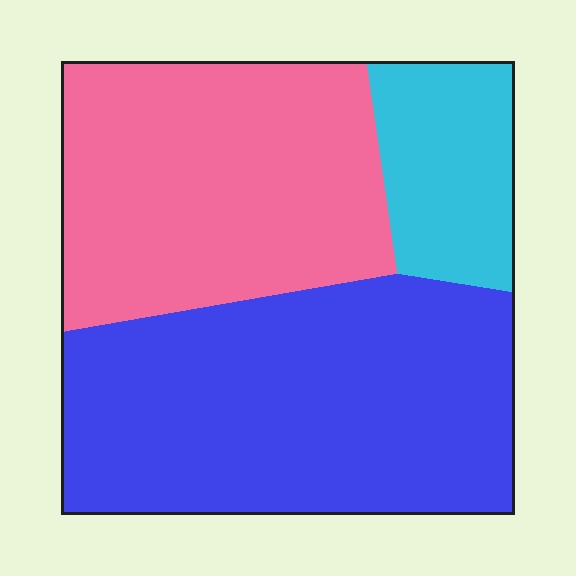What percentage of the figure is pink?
Pink covers about 40% of the figure.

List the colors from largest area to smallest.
From largest to smallest: blue, pink, cyan.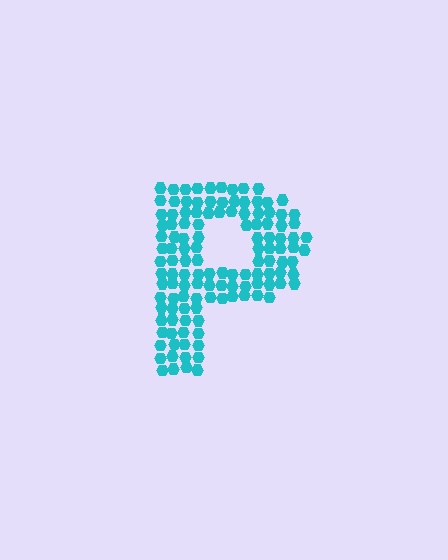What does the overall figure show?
The overall figure shows the letter P.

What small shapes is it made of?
It is made of small hexagons.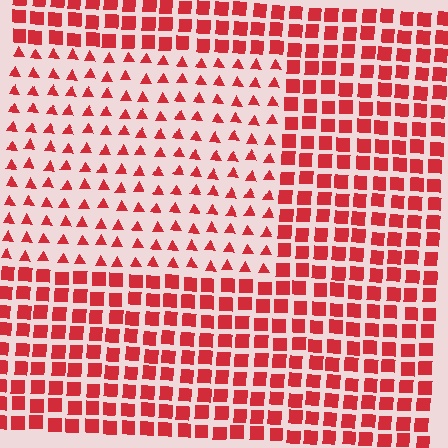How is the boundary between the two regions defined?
The boundary is defined by a change in element shape: triangles inside vs. squares outside. All elements share the same color and spacing.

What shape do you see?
I see a rectangle.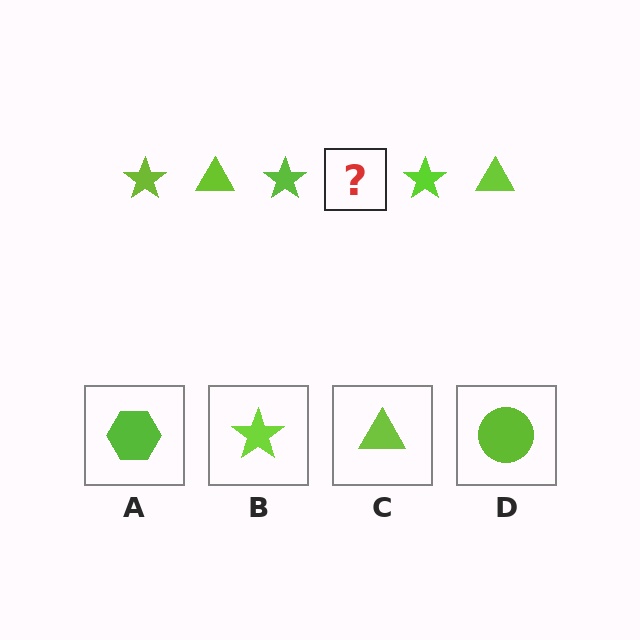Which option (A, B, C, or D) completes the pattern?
C.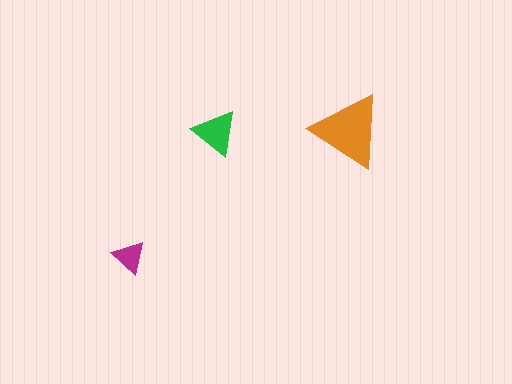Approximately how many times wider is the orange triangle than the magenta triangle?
About 2 times wider.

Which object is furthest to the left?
The magenta triangle is leftmost.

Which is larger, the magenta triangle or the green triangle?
The green one.